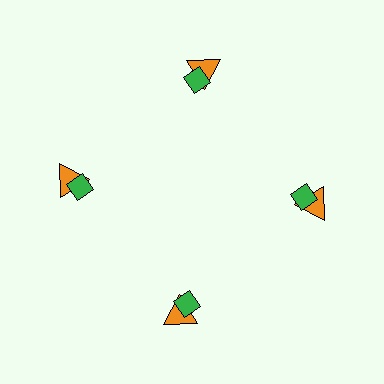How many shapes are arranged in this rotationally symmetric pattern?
There are 8 shapes, arranged in 4 groups of 2.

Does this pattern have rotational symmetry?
Yes, this pattern has 4-fold rotational symmetry. It looks the same after rotating 90 degrees around the center.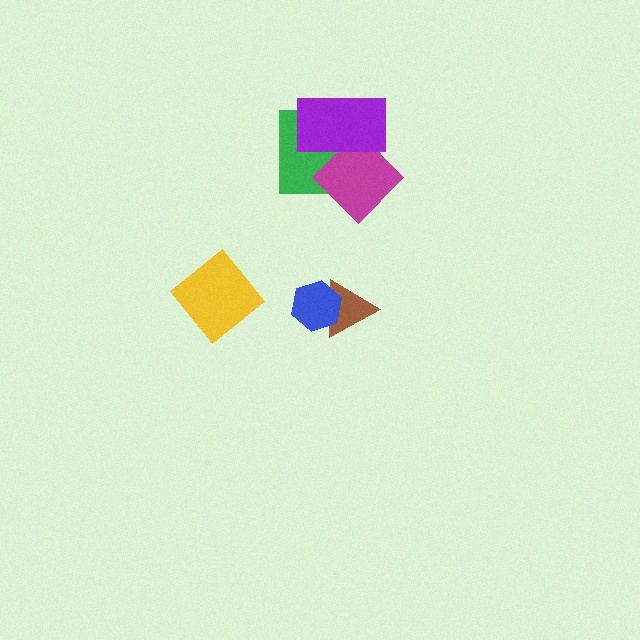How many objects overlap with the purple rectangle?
2 objects overlap with the purple rectangle.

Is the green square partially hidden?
Yes, it is partially covered by another shape.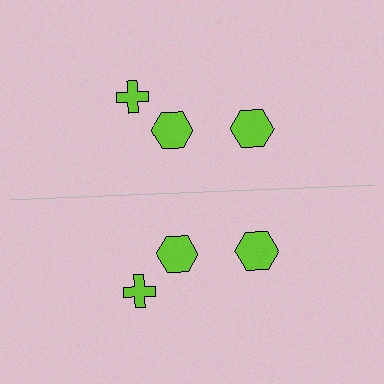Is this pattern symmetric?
Yes, this pattern has bilateral (reflection) symmetry.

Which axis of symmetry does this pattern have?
The pattern has a horizontal axis of symmetry running through the center of the image.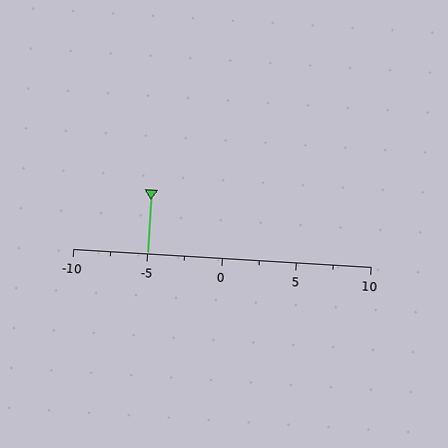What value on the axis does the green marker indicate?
The marker indicates approximately -5.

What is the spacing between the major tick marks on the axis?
The major ticks are spaced 5 apart.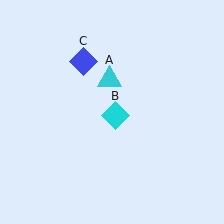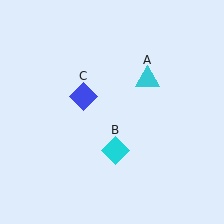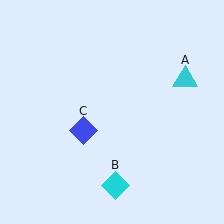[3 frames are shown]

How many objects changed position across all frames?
3 objects changed position: cyan triangle (object A), cyan diamond (object B), blue diamond (object C).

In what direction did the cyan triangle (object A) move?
The cyan triangle (object A) moved right.